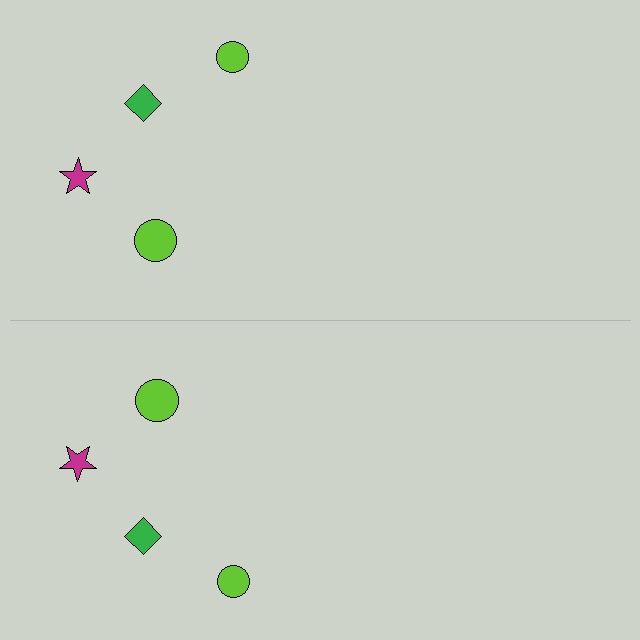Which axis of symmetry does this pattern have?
The pattern has a horizontal axis of symmetry running through the center of the image.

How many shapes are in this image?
There are 8 shapes in this image.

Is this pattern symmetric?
Yes, this pattern has bilateral (reflection) symmetry.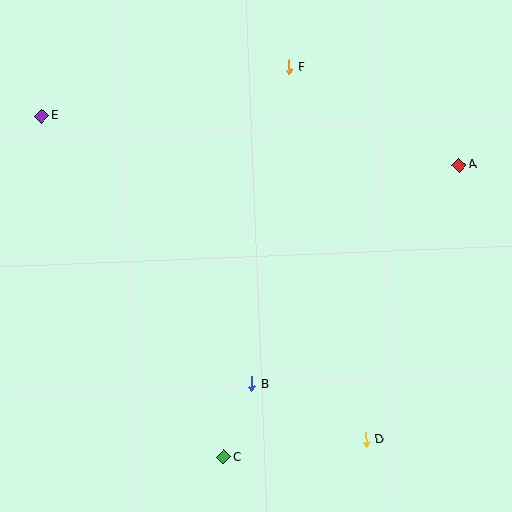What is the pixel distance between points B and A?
The distance between B and A is 302 pixels.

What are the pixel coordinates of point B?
Point B is at (252, 384).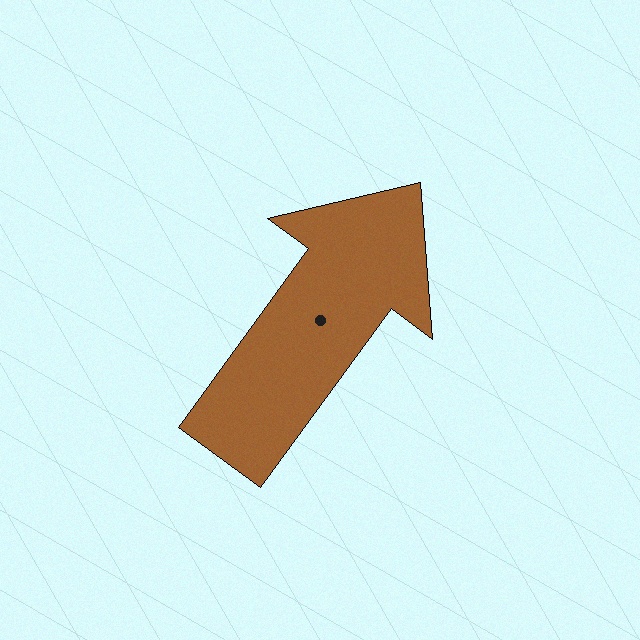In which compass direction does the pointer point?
Northeast.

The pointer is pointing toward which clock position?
Roughly 1 o'clock.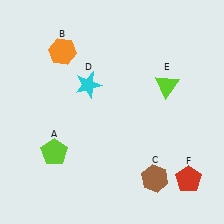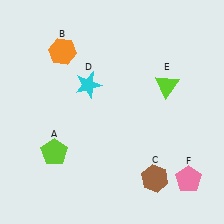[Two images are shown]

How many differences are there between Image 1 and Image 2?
There is 1 difference between the two images.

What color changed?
The pentagon (F) changed from red in Image 1 to pink in Image 2.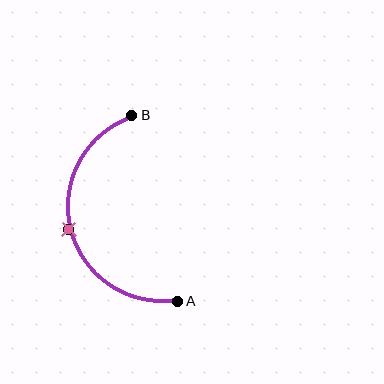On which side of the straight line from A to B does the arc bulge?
The arc bulges to the left of the straight line connecting A and B.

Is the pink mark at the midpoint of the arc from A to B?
Yes. The pink mark lies on the arc at equal arc-length from both A and B — it is the arc midpoint.